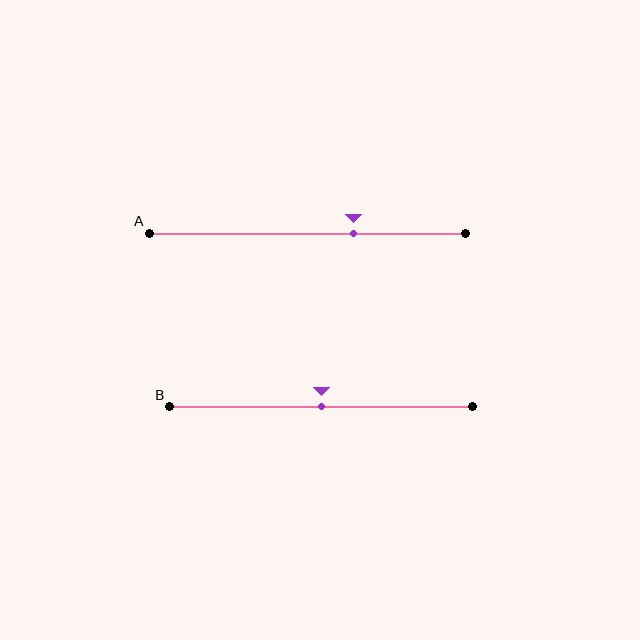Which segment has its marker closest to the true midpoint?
Segment B has its marker closest to the true midpoint.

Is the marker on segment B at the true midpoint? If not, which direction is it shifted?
Yes, the marker on segment B is at the true midpoint.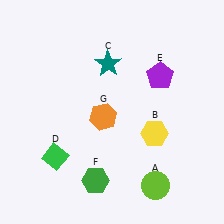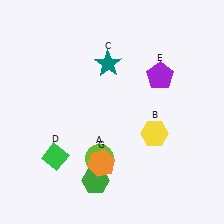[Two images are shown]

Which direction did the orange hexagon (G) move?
The orange hexagon (G) moved down.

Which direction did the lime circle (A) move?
The lime circle (A) moved left.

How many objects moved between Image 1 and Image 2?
2 objects moved between the two images.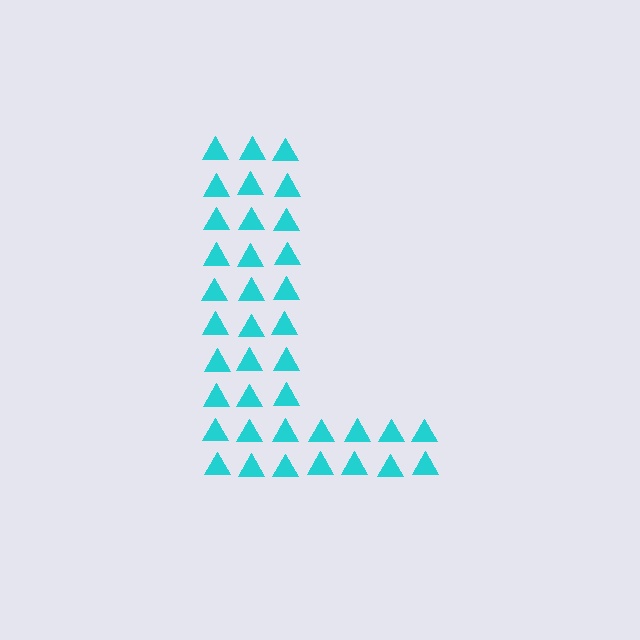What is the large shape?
The large shape is the letter L.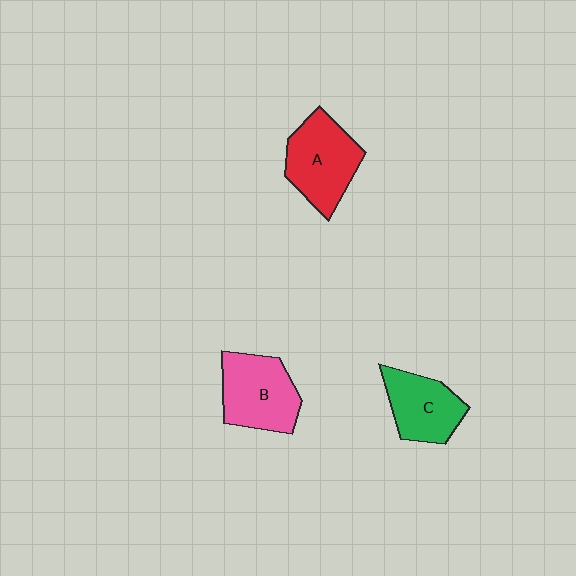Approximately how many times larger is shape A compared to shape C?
Approximately 1.2 times.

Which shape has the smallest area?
Shape C (green).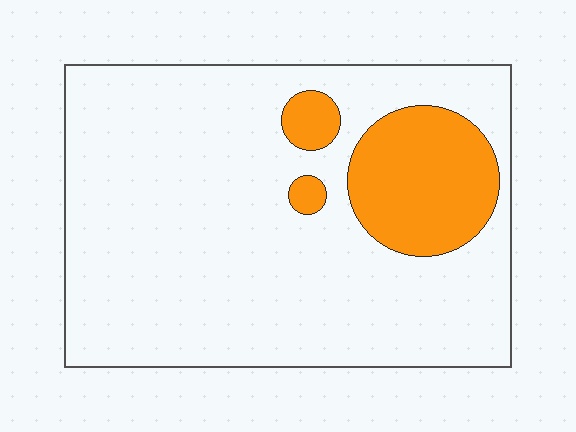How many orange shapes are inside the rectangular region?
3.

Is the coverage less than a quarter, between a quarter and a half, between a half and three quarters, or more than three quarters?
Less than a quarter.